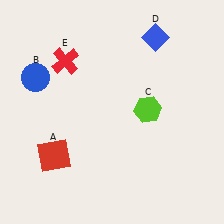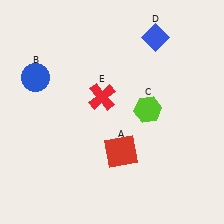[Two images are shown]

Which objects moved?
The objects that moved are: the red square (A), the red cross (E).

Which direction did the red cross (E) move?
The red cross (E) moved right.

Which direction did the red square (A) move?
The red square (A) moved right.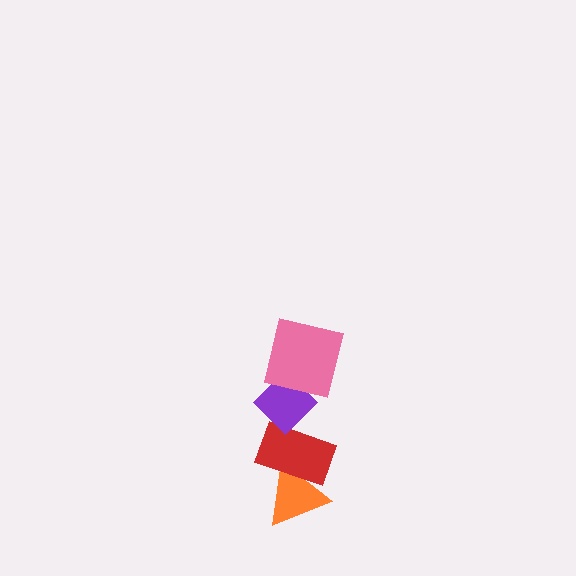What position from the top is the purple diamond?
The purple diamond is 2nd from the top.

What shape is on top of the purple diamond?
The pink square is on top of the purple diamond.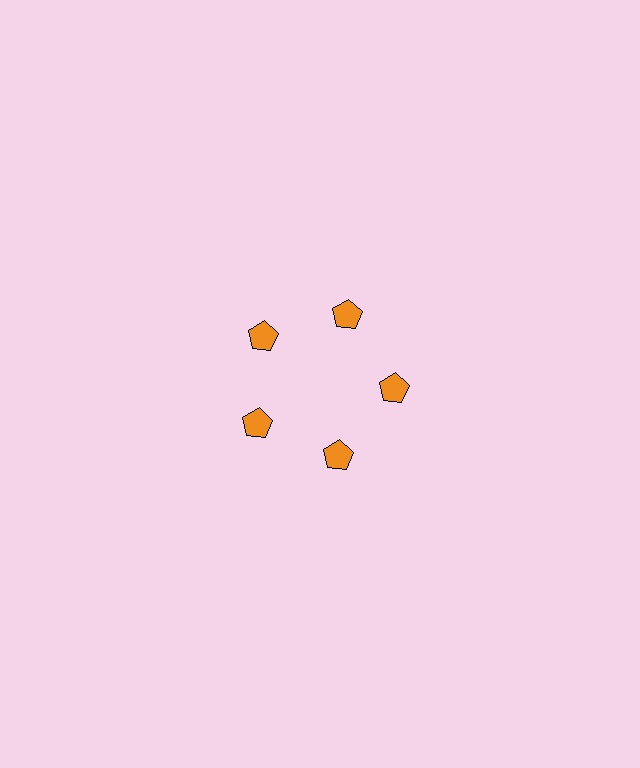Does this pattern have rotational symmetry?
Yes, this pattern has 5-fold rotational symmetry. It looks the same after rotating 72 degrees around the center.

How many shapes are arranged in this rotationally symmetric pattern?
There are 5 shapes, arranged in 5 groups of 1.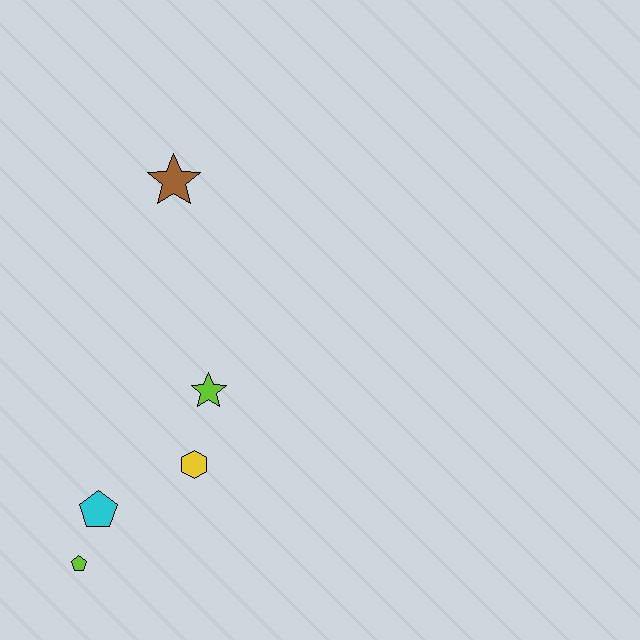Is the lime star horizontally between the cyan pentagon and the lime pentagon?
No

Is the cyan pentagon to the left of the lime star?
Yes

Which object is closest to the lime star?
The yellow hexagon is closest to the lime star.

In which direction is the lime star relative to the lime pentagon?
The lime star is above the lime pentagon.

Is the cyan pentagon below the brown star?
Yes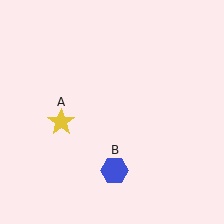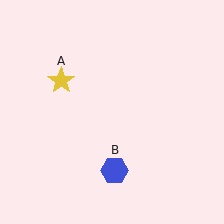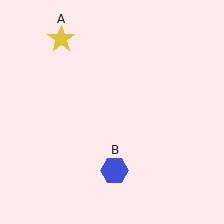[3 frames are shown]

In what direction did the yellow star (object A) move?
The yellow star (object A) moved up.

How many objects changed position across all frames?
1 object changed position: yellow star (object A).